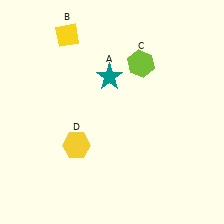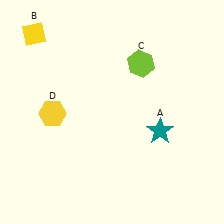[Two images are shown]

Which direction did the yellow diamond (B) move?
The yellow diamond (B) moved left.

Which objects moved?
The objects that moved are: the teal star (A), the yellow diamond (B), the yellow hexagon (D).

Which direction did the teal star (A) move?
The teal star (A) moved down.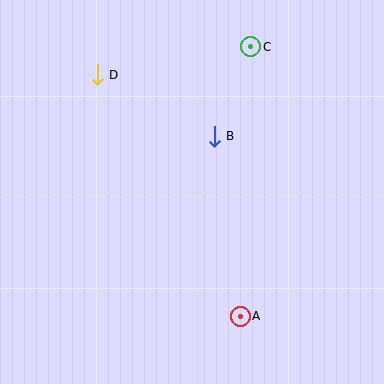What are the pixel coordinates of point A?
Point A is at (240, 316).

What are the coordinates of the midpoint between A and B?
The midpoint between A and B is at (227, 226).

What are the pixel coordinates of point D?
Point D is at (97, 75).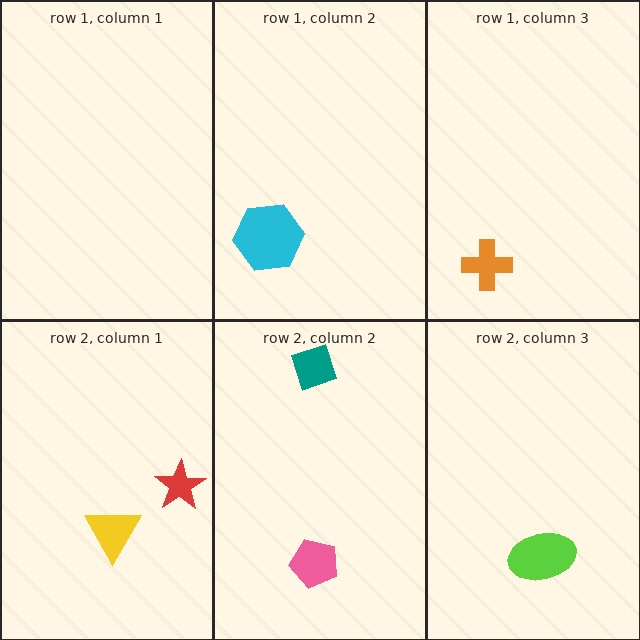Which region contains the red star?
The row 2, column 1 region.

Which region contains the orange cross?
The row 1, column 3 region.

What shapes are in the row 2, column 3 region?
The lime ellipse.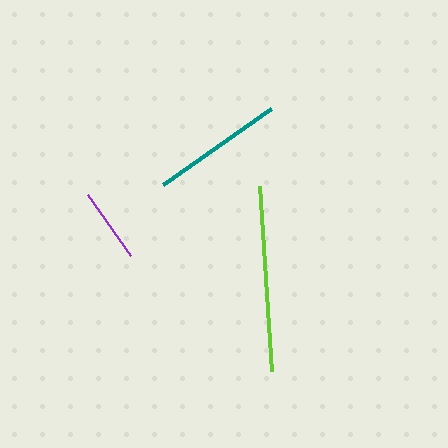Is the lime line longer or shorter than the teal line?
The lime line is longer than the teal line.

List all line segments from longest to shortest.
From longest to shortest: lime, teal, purple.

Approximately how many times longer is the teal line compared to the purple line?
The teal line is approximately 1.8 times the length of the purple line.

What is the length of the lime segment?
The lime segment is approximately 185 pixels long.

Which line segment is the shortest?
The purple line is the shortest at approximately 75 pixels.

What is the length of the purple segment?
The purple segment is approximately 75 pixels long.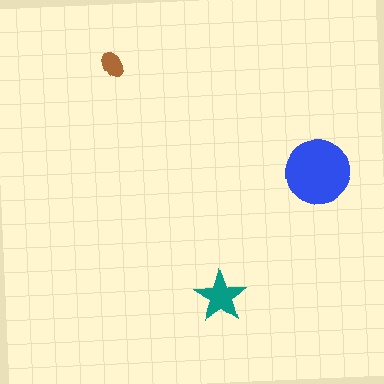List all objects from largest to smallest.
The blue circle, the teal star, the brown ellipse.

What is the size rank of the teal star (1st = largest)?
2nd.